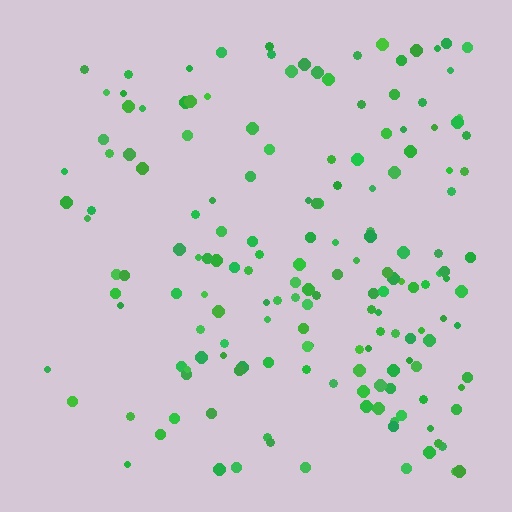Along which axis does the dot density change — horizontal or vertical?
Horizontal.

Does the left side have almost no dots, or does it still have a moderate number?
Still a moderate number, just noticeably fewer than the right.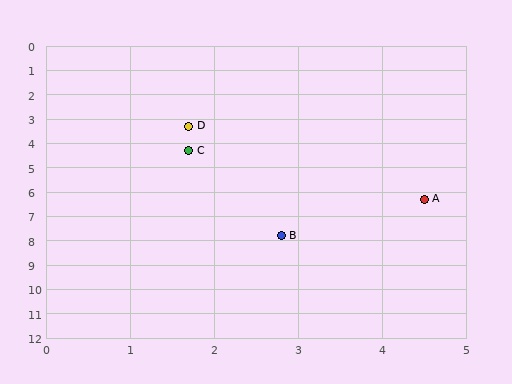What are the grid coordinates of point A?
Point A is at approximately (4.5, 6.3).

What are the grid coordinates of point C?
Point C is at approximately (1.7, 4.3).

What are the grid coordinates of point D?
Point D is at approximately (1.7, 3.3).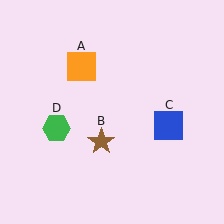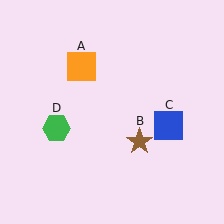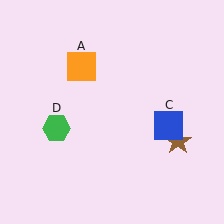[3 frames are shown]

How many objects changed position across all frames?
1 object changed position: brown star (object B).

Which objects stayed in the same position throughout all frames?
Orange square (object A) and blue square (object C) and green hexagon (object D) remained stationary.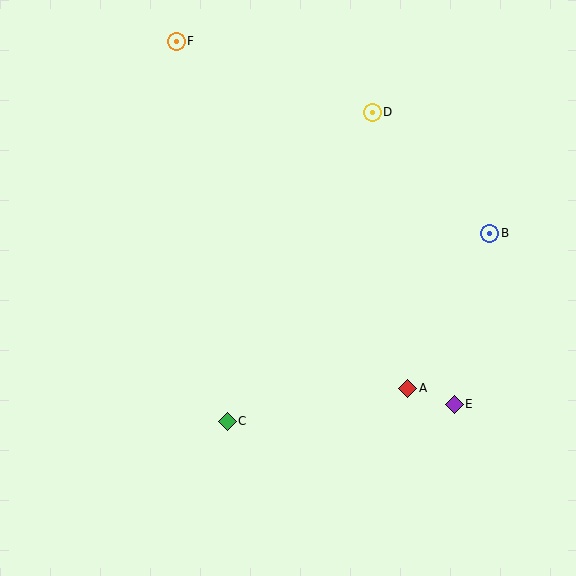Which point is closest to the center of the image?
Point C at (227, 421) is closest to the center.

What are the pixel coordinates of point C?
Point C is at (227, 421).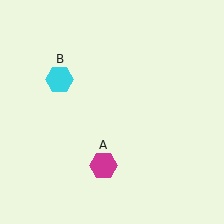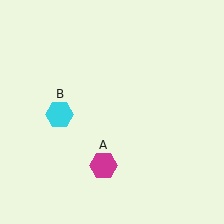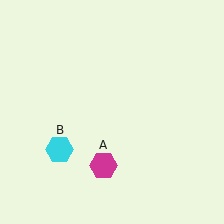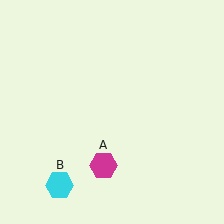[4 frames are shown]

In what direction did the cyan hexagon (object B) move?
The cyan hexagon (object B) moved down.